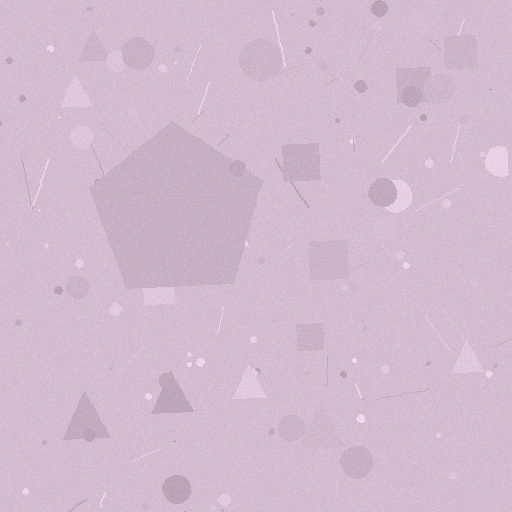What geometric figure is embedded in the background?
A pentagon is embedded in the background.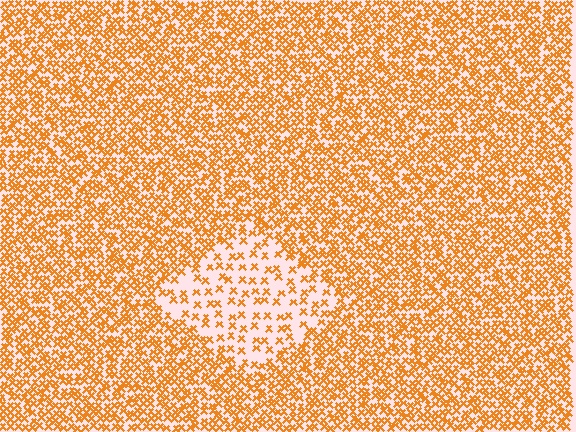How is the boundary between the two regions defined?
The boundary is defined by a change in element density (approximately 2.6x ratio). All elements are the same color, size, and shape.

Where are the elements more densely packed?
The elements are more densely packed outside the diamond boundary.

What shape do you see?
I see a diamond.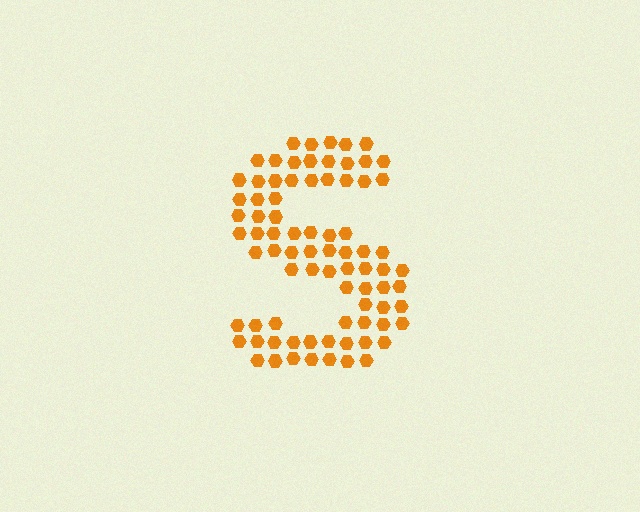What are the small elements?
The small elements are hexagons.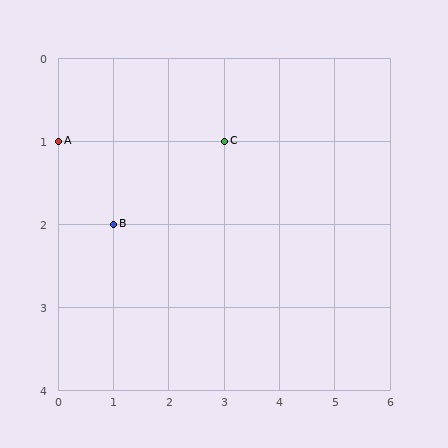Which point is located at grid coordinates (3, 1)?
Point C is at (3, 1).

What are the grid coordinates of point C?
Point C is at grid coordinates (3, 1).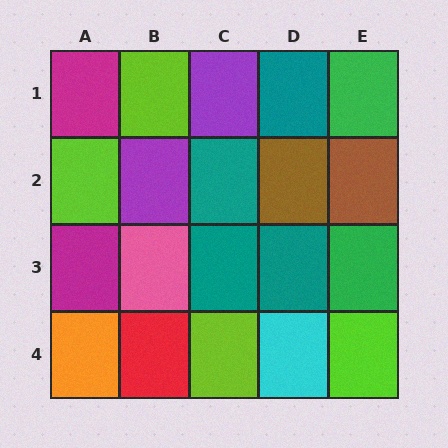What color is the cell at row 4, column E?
Lime.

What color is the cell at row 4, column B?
Red.